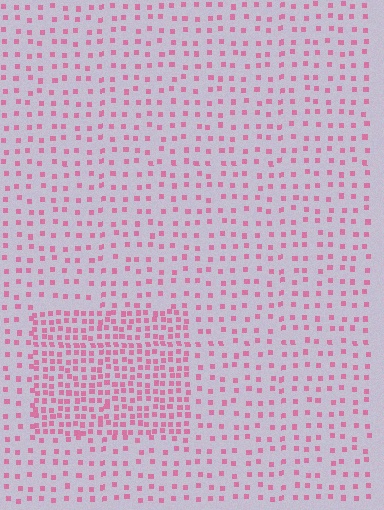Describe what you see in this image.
The image contains small pink elements arranged at two different densities. A rectangle-shaped region is visible where the elements are more densely packed than the surrounding area.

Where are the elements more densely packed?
The elements are more densely packed inside the rectangle boundary.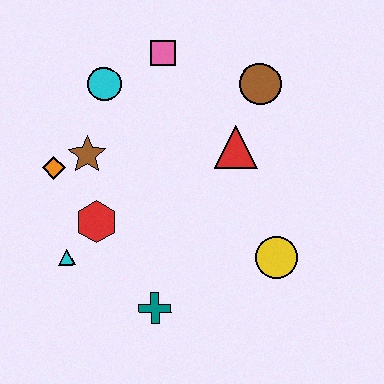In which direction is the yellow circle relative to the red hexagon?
The yellow circle is to the right of the red hexagon.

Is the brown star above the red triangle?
No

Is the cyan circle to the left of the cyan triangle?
No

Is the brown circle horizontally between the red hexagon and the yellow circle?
Yes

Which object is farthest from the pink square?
The teal cross is farthest from the pink square.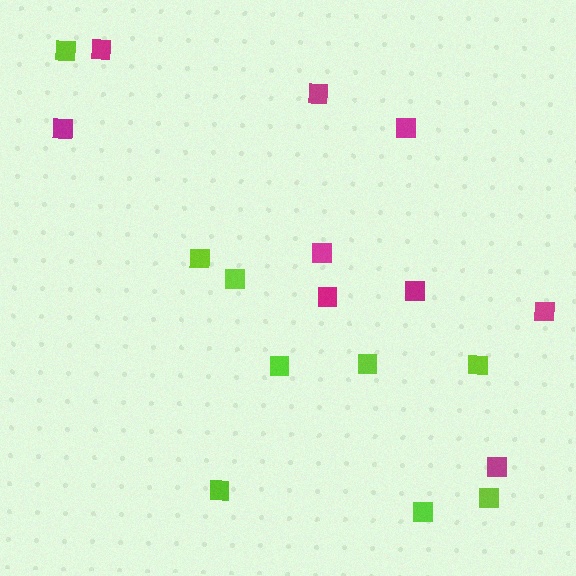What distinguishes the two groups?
There are 2 groups: one group of magenta squares (9) and one group of lime squares (9).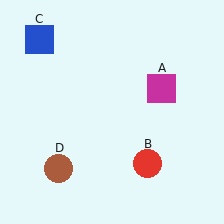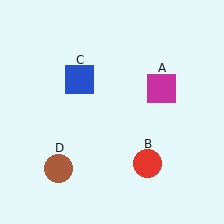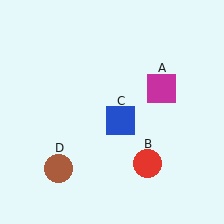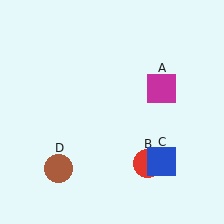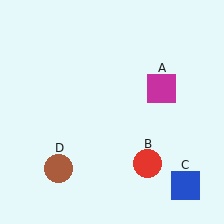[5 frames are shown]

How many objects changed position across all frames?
1 object changed position: blue square (object C).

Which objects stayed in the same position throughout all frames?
Magenta square (object A) and red circle (object B) and brown circle (object D) remained stationary.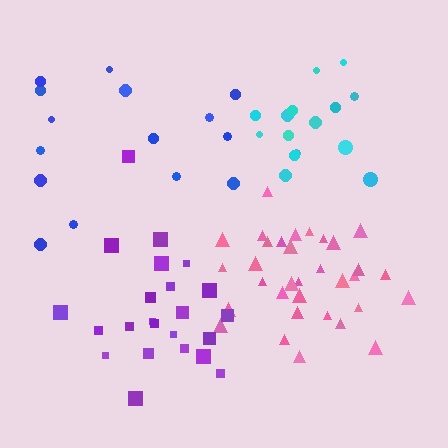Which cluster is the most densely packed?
Pink.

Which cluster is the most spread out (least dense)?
Blue.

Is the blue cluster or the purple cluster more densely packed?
Purple.